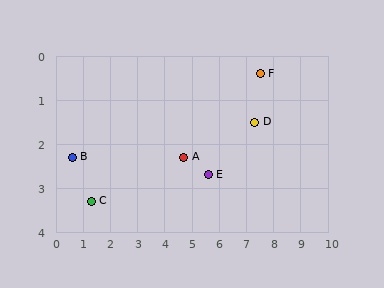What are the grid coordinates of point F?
Point F is at approximately (7.5, 0.4).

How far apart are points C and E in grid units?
Points C and E are about 4.3 grid units apart.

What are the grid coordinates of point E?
Point E is at approximately (5.6, 2.7).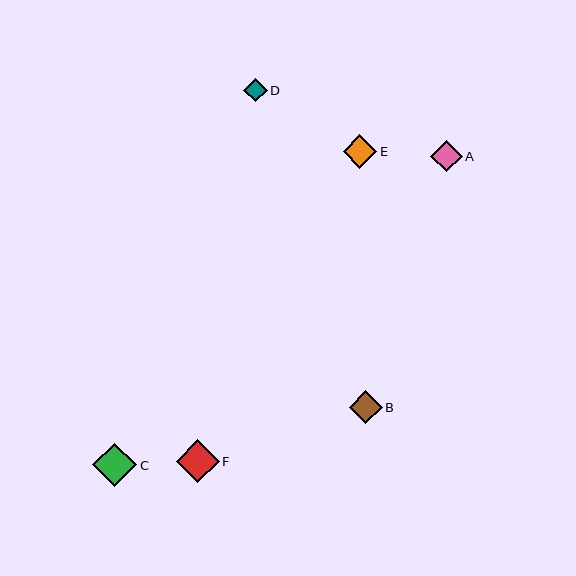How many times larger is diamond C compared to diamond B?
Diamond C is approximately 1.3 times the size of diamond B.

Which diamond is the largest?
Diamond C is the largest with a size of approximately 44 pixels.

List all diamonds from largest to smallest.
From largest to smallest: C, F, E, B, A, D.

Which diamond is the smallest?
Diamond D is the smallest with a size of approximately 23 pixels.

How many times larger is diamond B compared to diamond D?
Diamond B is approximately 1.4 times the size of diamond D.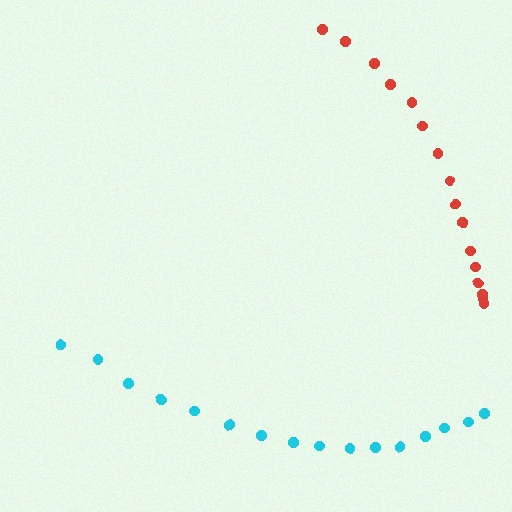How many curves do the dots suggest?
There are 2 distinct paths.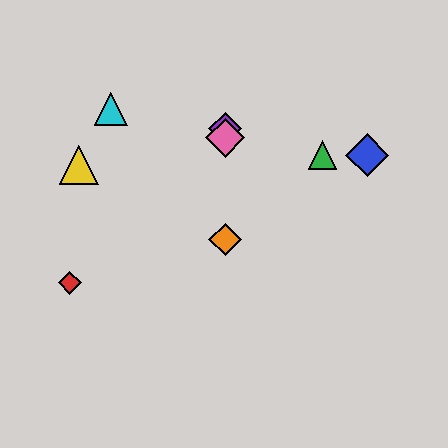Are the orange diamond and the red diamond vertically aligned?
No, the orange diamond is at x≈225 and the red diamond is at x≈70.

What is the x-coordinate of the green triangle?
The green triangle is at x≈322.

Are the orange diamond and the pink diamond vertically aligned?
Yes, both are at x≈225.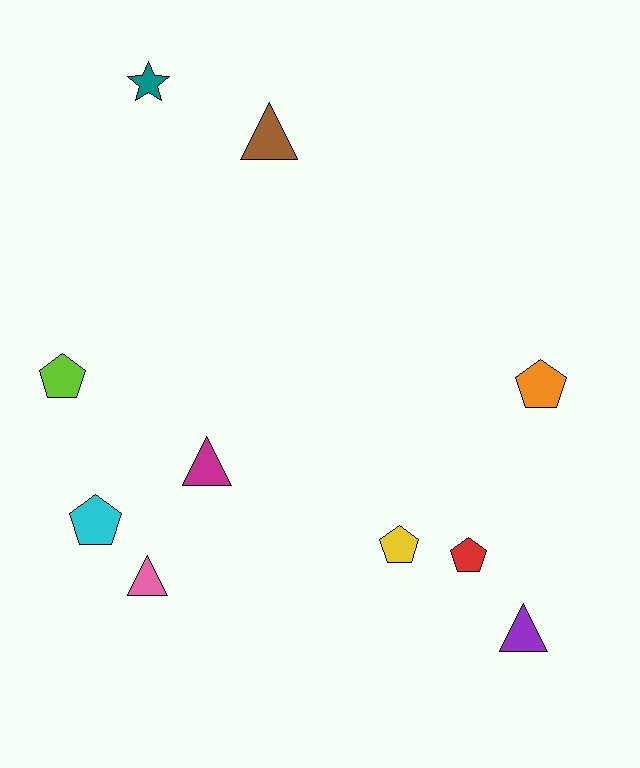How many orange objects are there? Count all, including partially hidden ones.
There is 1 orange object.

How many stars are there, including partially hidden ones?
There is 1 star.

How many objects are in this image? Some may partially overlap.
There are 10 objects.